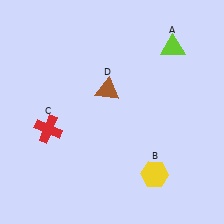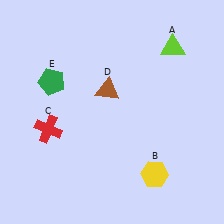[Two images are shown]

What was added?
A green pentagon (E) was added in Image 2.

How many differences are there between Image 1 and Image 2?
There is 1 difference between the two images.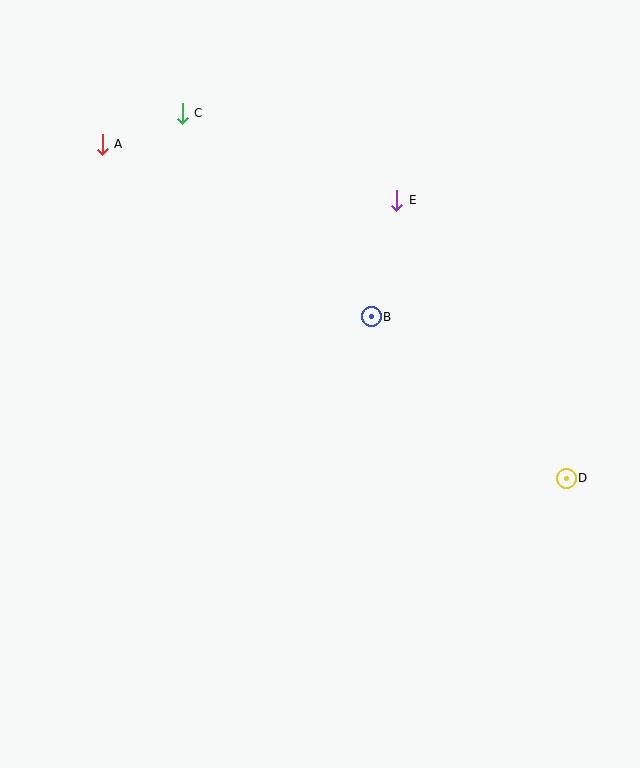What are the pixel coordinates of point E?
Point E is at (397, 200).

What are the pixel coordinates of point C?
Point C is at (182, 113).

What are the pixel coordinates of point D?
Point D is at (566, 478).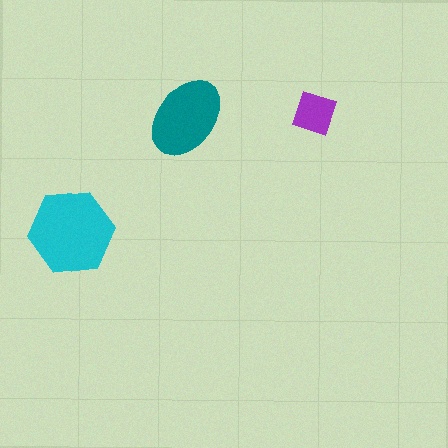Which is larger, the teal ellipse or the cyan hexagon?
The cyan hexagon.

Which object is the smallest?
The purple diamond.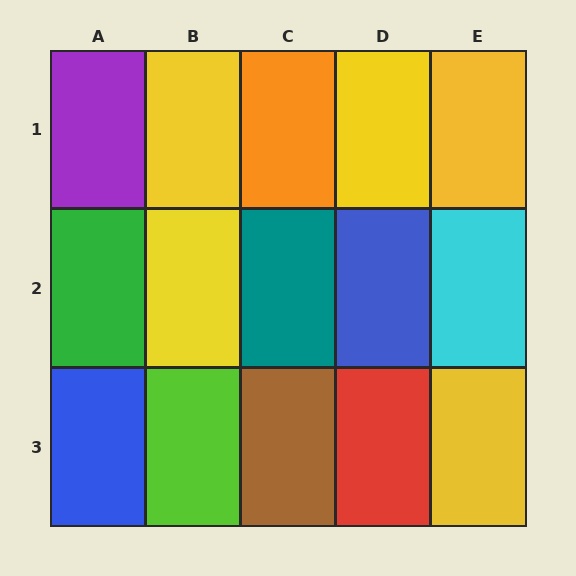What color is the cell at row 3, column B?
Lime.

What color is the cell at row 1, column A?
Purple.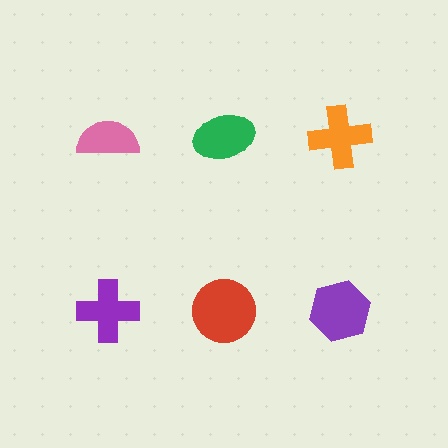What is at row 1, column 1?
A pink semicircle.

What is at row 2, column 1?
A purple cross.